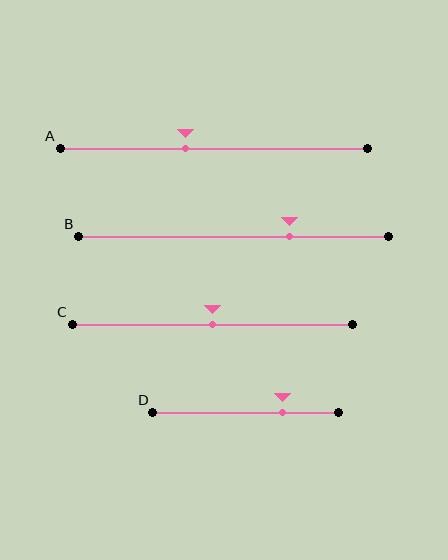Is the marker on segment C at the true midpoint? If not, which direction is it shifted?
Yes, the marker on segment C is at the true midpoint.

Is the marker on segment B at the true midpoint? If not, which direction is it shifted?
No, the marker on segment B is shifted to the right by about 18% of the segment length.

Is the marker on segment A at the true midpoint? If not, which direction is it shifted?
No, the marker on segment A is shifted to the left by about 9% of the segment length.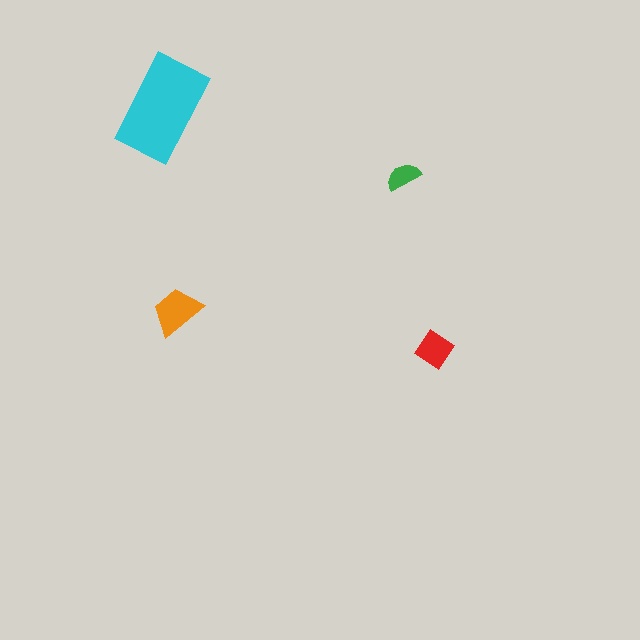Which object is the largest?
The cyan rectangle.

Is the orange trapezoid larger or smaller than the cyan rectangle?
Smaller.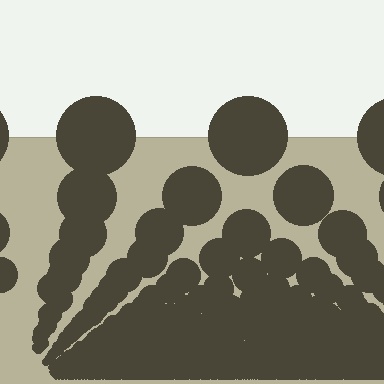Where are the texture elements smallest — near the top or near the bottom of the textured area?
Near the bottom.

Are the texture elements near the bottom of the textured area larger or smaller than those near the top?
Smaller. The gradient is inverted — elements near the bottom are smaller and denser.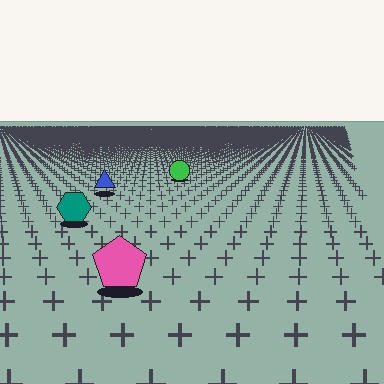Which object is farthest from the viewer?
The green circle is farthest from the viewer. It appears smaller and the ground texture around it is denser.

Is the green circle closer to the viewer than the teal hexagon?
No. The teal hexagon is closer — you can tell from the texture gradient: the ground texture is coarser near it.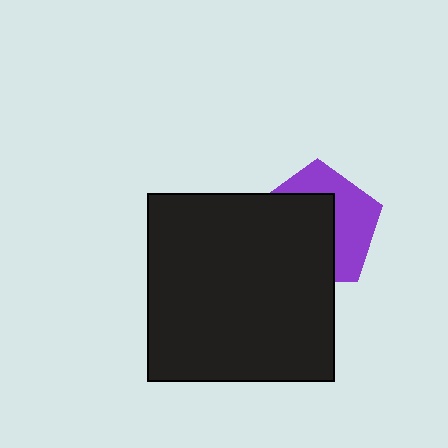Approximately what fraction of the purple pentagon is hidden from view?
Roughly 56% of the purple pentagon is hidden behind the black square.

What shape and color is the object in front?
The object in front is a black square.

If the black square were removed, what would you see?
You would see the complete purple pentagon.